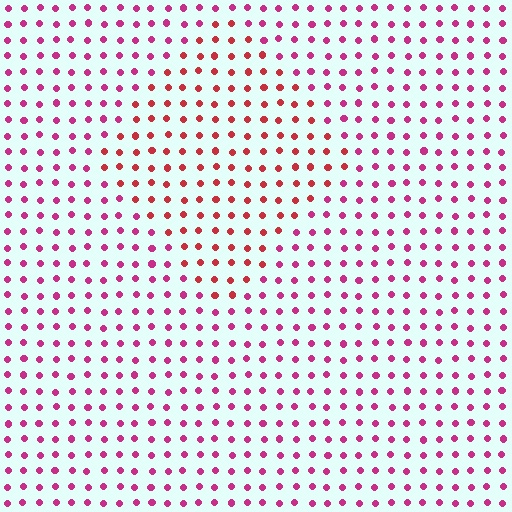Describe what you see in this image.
The image is filled with small magenta elements in a uniform arrangement. A diamond-shaped region is visible where the elements are tinted to a slightly different hue, forming a subtle color boundary.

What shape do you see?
I see a diamond.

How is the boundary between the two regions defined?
The boundary is defined purely by a slight shift in hue (about 30 degrees). Spacing, size, and orientation are identical on both sides.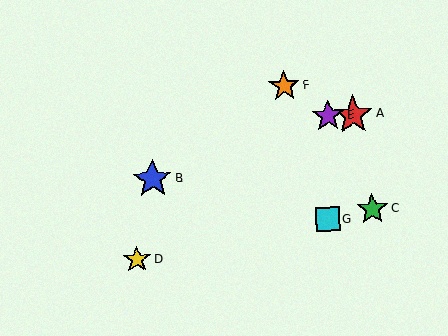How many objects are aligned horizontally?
2 objects (A, E) are aligned horizontally.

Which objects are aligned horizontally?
Objects A, E are aligned horizontally.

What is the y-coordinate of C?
Object C is at y≈209.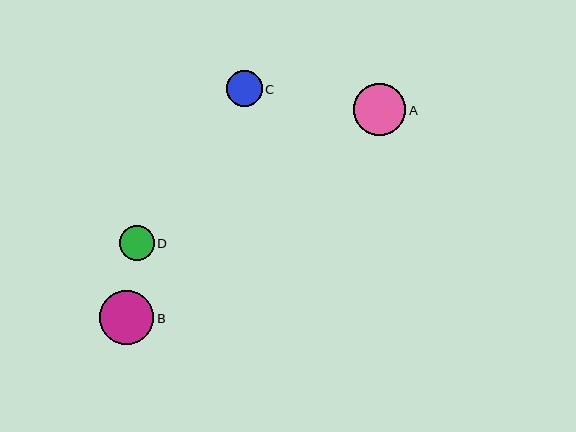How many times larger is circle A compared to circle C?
Circle A is approximately 1.4 times the size of circle C.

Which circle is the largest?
Circle B is the largest with a size of approximately 54 pixels.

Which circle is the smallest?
Circle D is the smallest with a size of approximately 34 pixels.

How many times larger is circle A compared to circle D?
Circle A is approximately 1.5 times the size of circle D.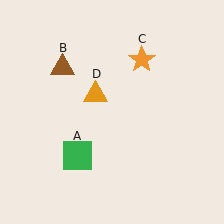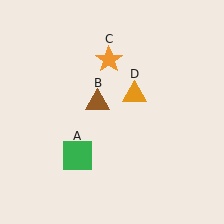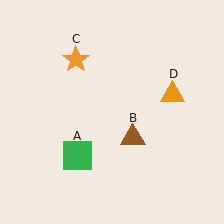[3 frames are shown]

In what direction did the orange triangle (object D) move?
The orange triangle (object D) moved right.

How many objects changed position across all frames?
3 objects changed position: brown triangle (object B), orange star (object C), orange triangle (object D).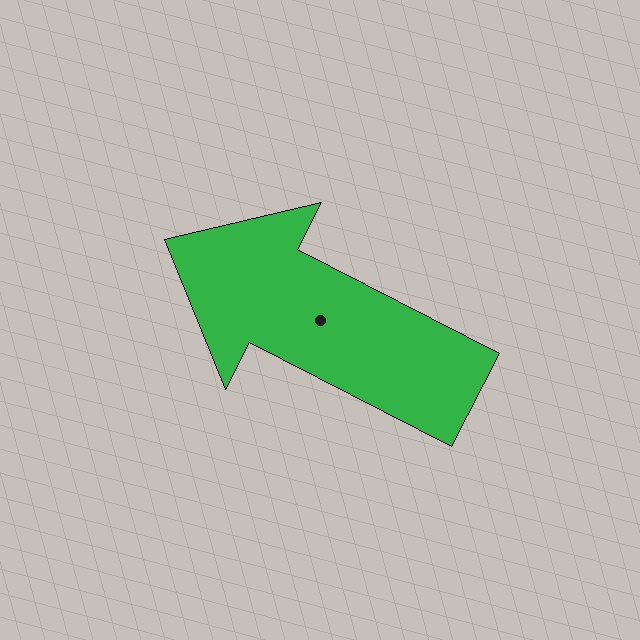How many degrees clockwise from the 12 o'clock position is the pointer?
Approximately 297 degrees.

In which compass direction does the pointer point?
Northwest.